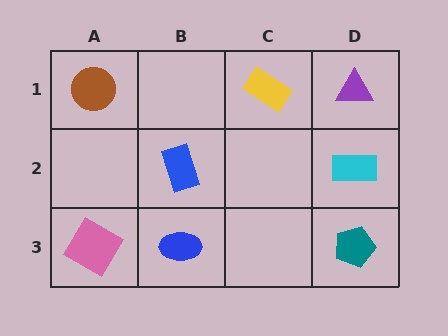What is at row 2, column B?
A blue rectangle.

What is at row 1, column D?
A purple triangle.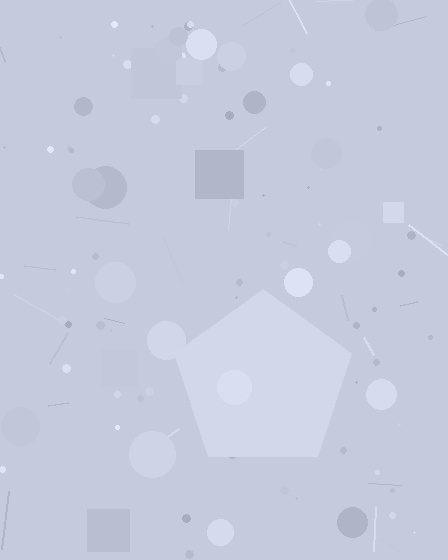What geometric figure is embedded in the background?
A pentagon is embedded in the background.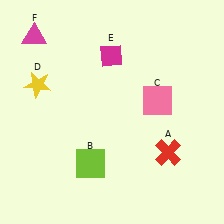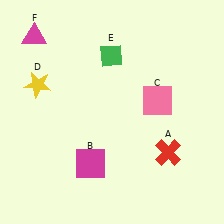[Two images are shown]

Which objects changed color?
B changed from lime to magenta. E changed from magenta to green.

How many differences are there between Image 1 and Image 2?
There are 2 differences between the two images.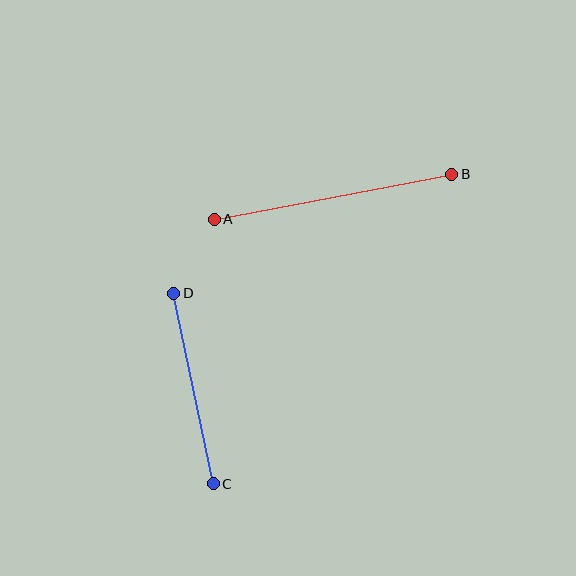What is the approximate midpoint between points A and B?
The midpoint is at approximately (333, 197) pixels.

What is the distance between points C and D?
The distance is approximately 195 pixels.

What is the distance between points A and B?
The distance is approximately 242 pixels.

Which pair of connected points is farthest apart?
Points A and B are farthest apart.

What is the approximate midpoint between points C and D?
The midpoint is at approximately (193, 389) pixels.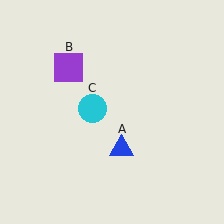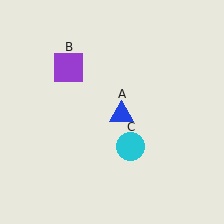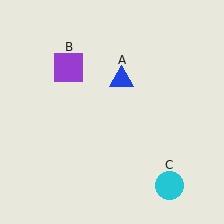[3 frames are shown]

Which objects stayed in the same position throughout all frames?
Purple square (object B) remained stationary.